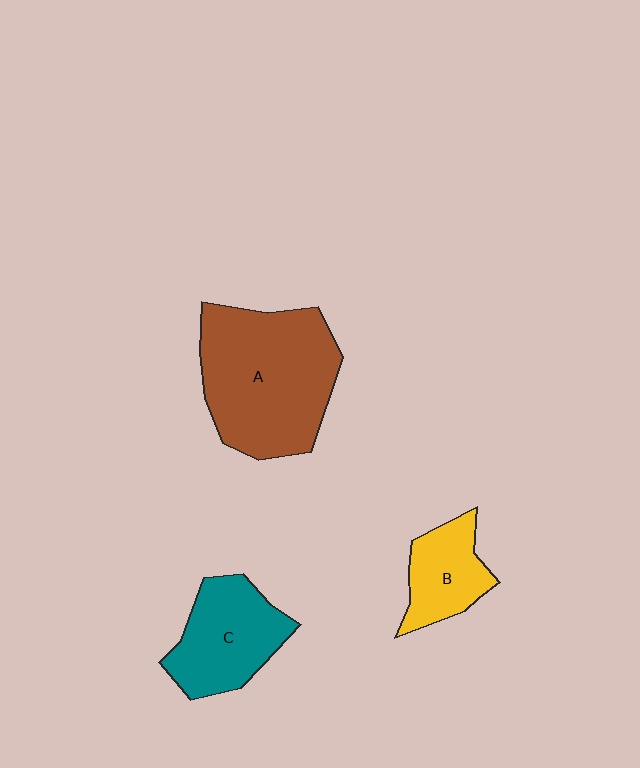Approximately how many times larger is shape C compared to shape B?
Approximately 1.4 times.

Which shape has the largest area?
Shape A (brown).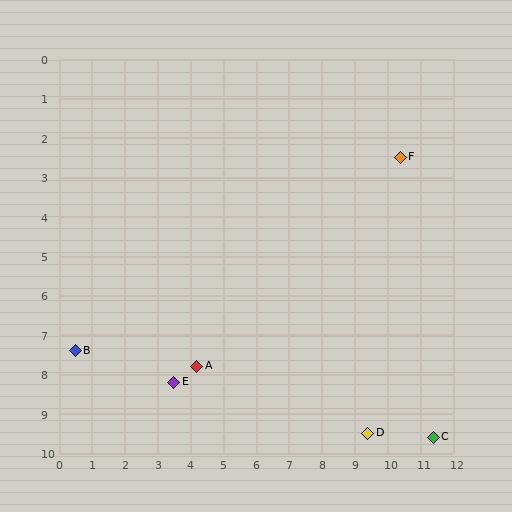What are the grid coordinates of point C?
Point C is at approximately (11.4, 9.6).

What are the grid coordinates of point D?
Point D is at approximately (9.4, 9.5).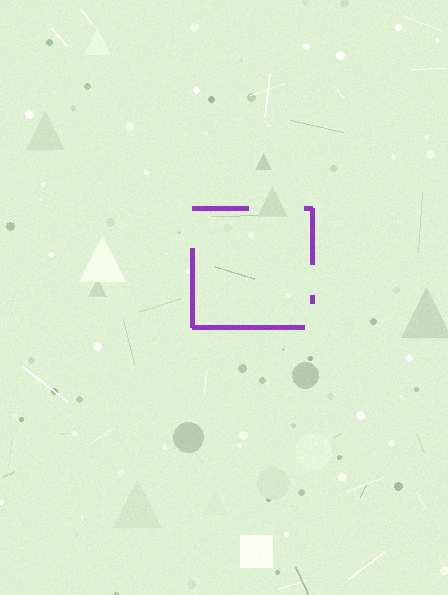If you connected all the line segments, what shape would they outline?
They would outline a square.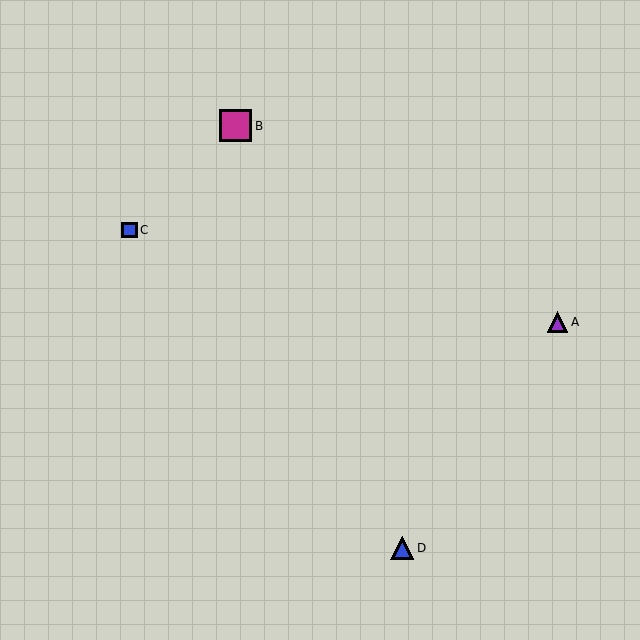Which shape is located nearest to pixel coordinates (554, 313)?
The purple triangle (labeled A) at (557, 322) is nearest to that location.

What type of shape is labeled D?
Shape D is a blue triangle.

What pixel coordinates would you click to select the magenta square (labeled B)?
Click at (235, 126) to select the magenta square B.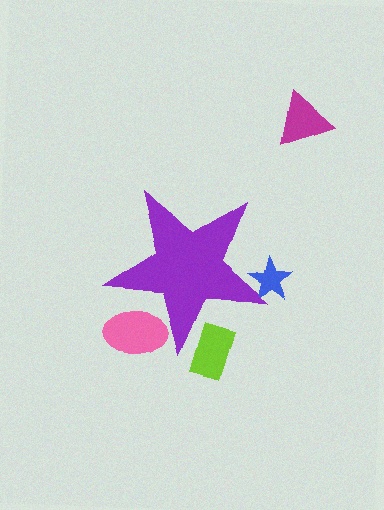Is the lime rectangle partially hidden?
Yes, the lime rectangle is partially hidden behind the purple star.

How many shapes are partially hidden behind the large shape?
3 shapes are partially hidden.